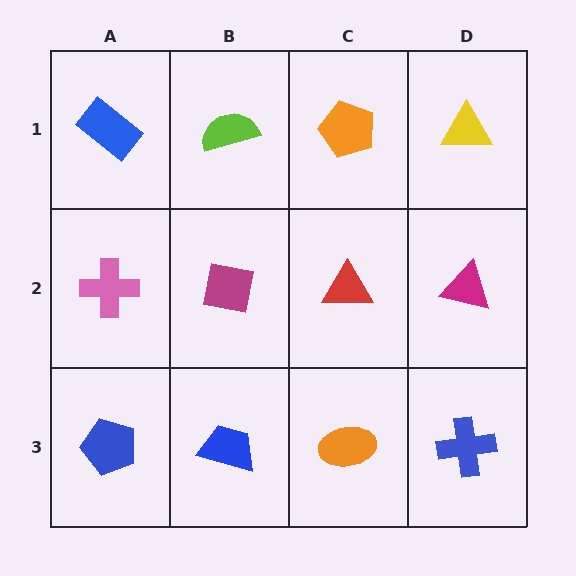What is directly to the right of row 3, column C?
A blue cross.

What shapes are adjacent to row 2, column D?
A yellow triangle (row 1, column D), a blue cross (row 3, column D), a red triangle (row 2, column C).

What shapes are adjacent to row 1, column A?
A pink cross (row 2, column A), a lime semicircle (row 1, column B).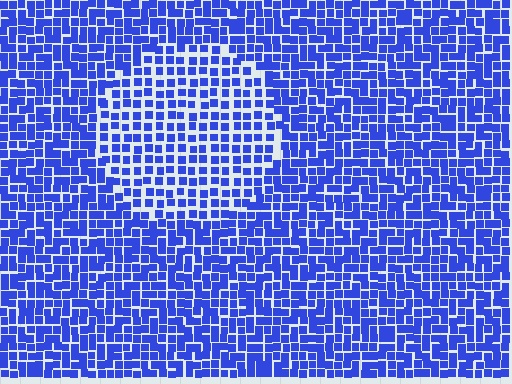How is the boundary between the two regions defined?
The boundary is defined by a change in element density (approximately 1.6x ratio). All elements are the same color, size, and shape.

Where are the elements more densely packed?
The elements are more densely packed outside the circle boundary.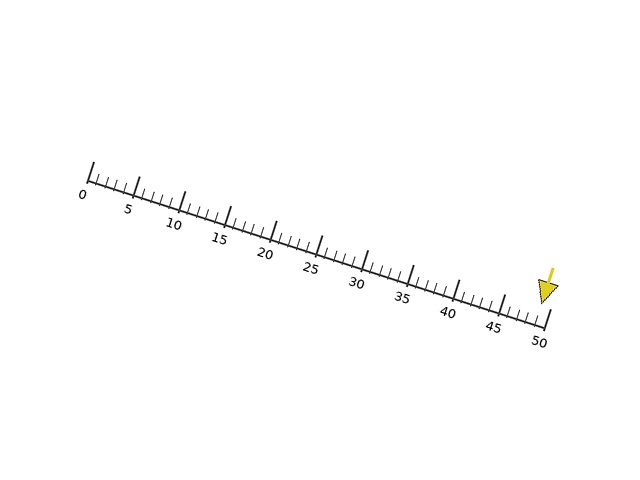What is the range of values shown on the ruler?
The ruler shows values from 0 to 50.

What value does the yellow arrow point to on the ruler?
The yellow arrow points to approximately 49.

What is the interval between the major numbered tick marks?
The major tick marks are spaced 5 units apart.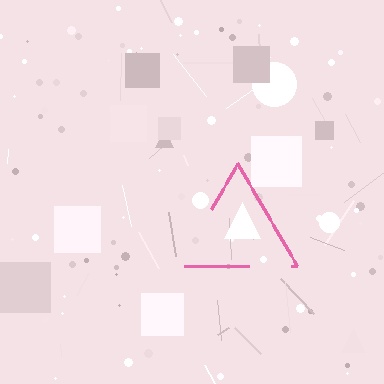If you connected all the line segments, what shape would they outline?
They would outline a triangle.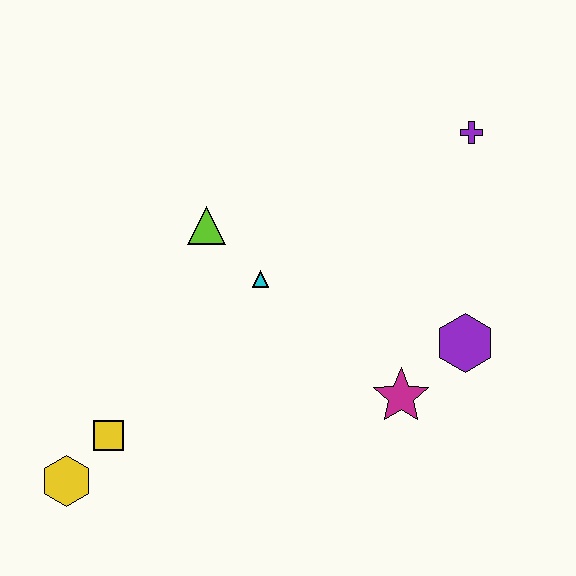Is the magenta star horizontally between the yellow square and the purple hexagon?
Yes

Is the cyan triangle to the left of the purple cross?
Yes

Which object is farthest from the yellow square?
The purple cross is farthest from the yellow square.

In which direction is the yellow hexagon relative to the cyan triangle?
The yellow hexagon is below the cyan triangle.